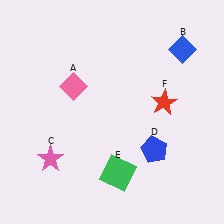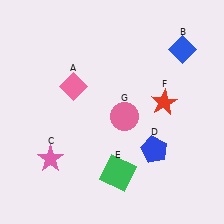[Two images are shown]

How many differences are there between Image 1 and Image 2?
There is 1 difference between the two images.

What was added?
A pink circle (G) was added in Image 2.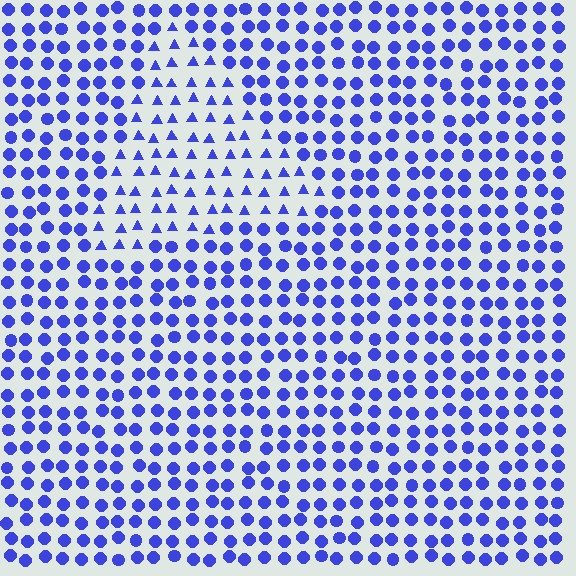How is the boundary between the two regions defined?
The boundary is defined by a change in element shape: triangles inside vs. circles outside. All elements share the same color and spacing.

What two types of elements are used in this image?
The image uses triangles inside the triangle region and circles outside it.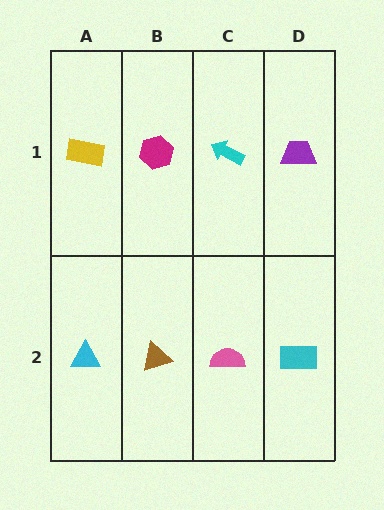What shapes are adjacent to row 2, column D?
A purple trapezoid (row 1, column D), a pink semicircle (row 2, column C).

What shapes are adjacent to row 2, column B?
A magenta hexagon (row 1, column B), a cyan triangle (row 2, column A), a pink semicircle (row 2, column C).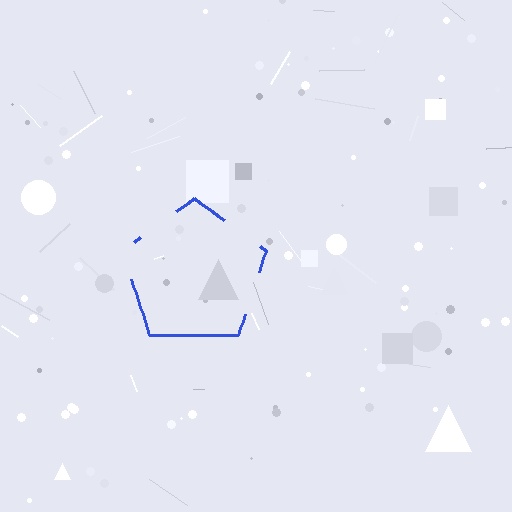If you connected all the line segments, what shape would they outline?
They would outline a pentagon.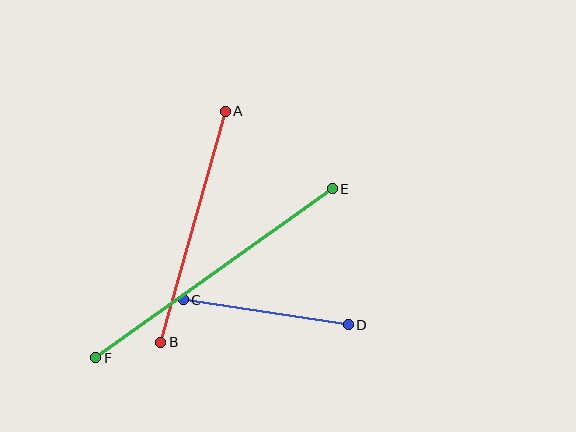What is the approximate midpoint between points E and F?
The midpoint is at approximately (214, 273) pixels.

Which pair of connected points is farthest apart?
Points E and F are farthest apart.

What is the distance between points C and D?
The distance is approximately 167 pixels.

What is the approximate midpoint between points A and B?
The midpoint is at approximately (193, 227) pixels.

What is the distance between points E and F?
The distance is approximately 291 pixels.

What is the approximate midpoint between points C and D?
The midpoint is at approximately (266, 312) pixels.